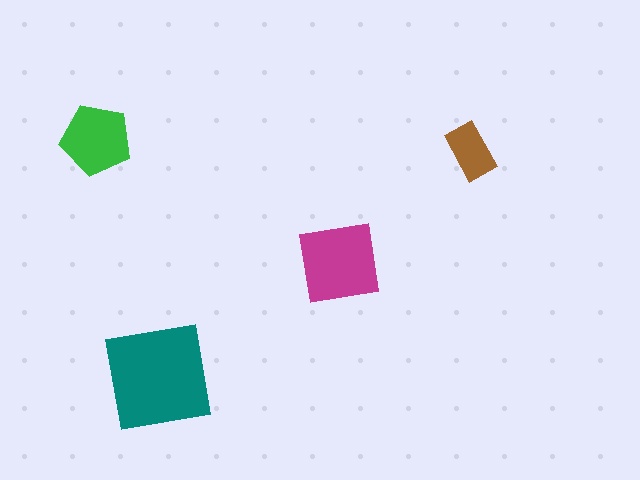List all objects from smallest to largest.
The brown rectangle, the green pentagon, the magenta square, the teal square.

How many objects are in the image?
There are 4 objects in the image.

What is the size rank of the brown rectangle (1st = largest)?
4th.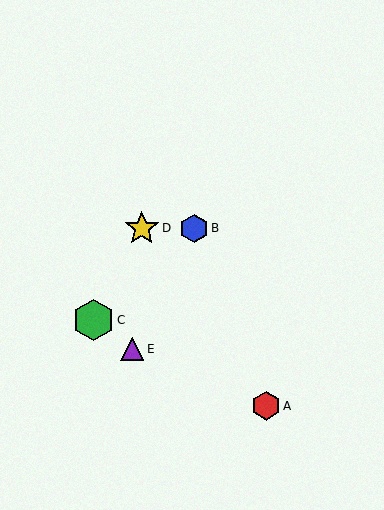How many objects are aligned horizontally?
2 objects (B, D) are aligned horizontally.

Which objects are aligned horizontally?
Objects B, D are aligned horizontally.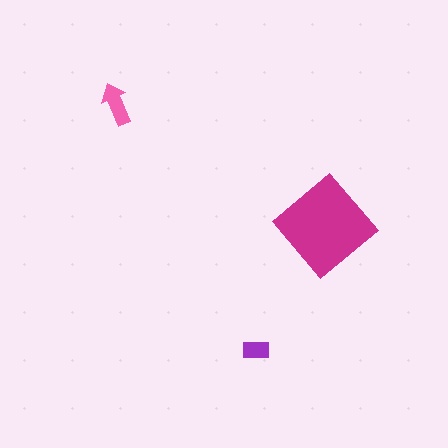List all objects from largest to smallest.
The magenta diamond, the pink arrow, the purple rectangle.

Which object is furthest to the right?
The magenta diamond is rightmost.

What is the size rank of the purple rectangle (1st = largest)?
3rd.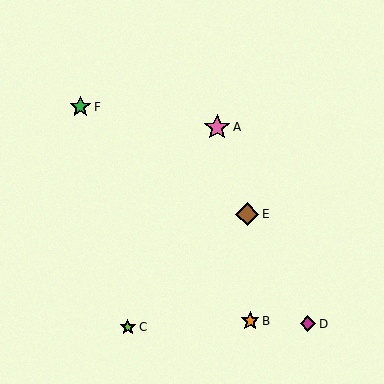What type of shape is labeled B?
Shape B is an orange star.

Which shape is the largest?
The pink star (labeled A) is the largest.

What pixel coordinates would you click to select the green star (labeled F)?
Click at (80, 107) to select the green star F.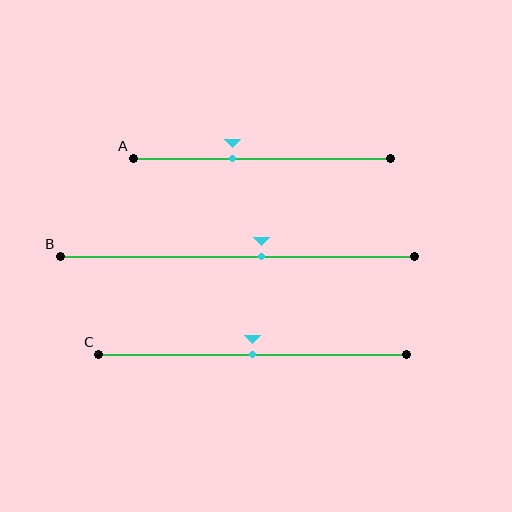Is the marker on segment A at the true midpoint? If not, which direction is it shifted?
No, the marker on segment A is shifted to the left by about 11% of the segment length.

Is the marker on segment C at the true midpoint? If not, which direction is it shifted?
Yes, the marker on segment C is at the true midpoint.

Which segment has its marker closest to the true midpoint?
Segment C has its marker closest to the true midpoint.